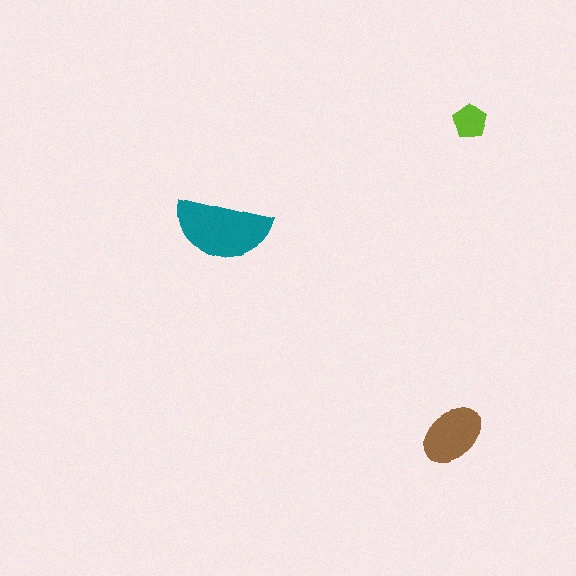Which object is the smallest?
The lime pentagon.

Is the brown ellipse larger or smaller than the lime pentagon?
Larger.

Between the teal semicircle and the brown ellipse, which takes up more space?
The teal semicircle.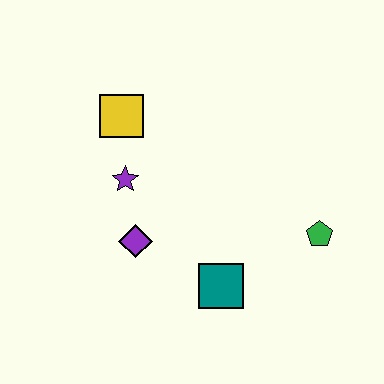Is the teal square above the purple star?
No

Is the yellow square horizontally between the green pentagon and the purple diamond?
No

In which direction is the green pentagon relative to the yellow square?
The green pentagon is to the right of the yellow square.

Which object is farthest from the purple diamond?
The green pentagon is farthest from the purple diamond.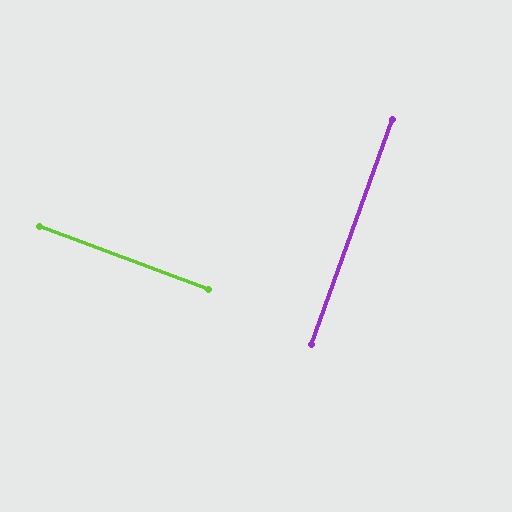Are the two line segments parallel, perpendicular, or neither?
Perpendicular — they meet at approximately 89°.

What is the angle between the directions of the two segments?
Approximately 89 degrees.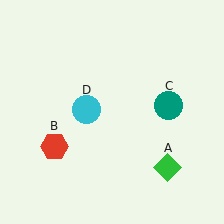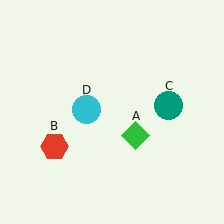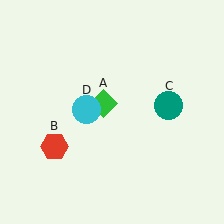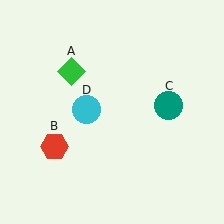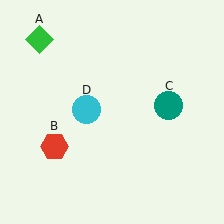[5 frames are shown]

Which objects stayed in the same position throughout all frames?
Red hexagon (object B) and teal circle (object C) and cyan circle (object D) remained stationary.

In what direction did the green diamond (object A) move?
The green diamond (object A) moved up and to the left.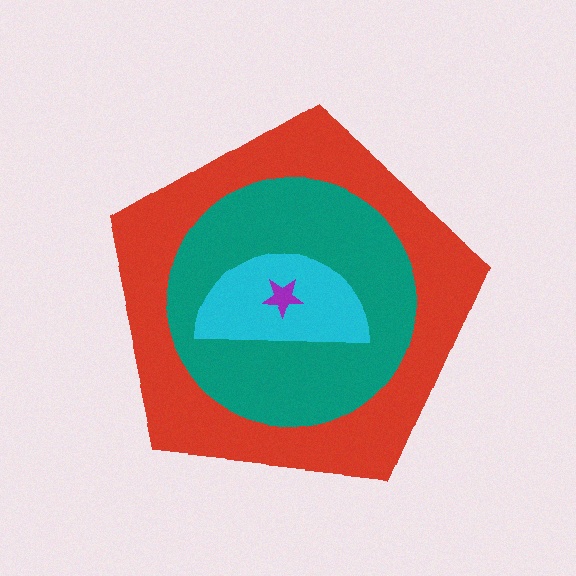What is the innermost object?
The purple star.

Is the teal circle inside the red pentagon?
Yes.